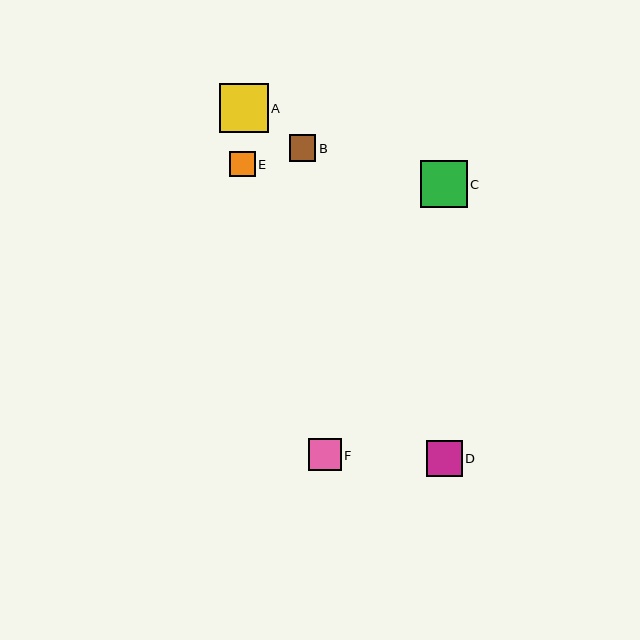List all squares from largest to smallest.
From largest to smallest: A, C, D, F, B, E.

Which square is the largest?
Square A is the largest with a size of approximately 49 pixels.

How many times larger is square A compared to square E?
Square A is approximately 1.9 times the size of square E.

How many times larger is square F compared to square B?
Square F is approximately 1.2 times the size of square B.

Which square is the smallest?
Square E is the smallest with a size of approximately 25 pixels.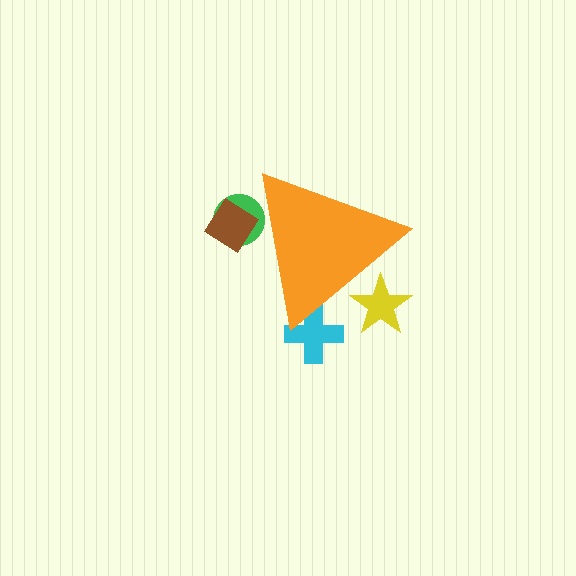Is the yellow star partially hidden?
Yes, the yellow star is partially hidden behind the orange triangle.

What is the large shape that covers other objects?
An orange triangle.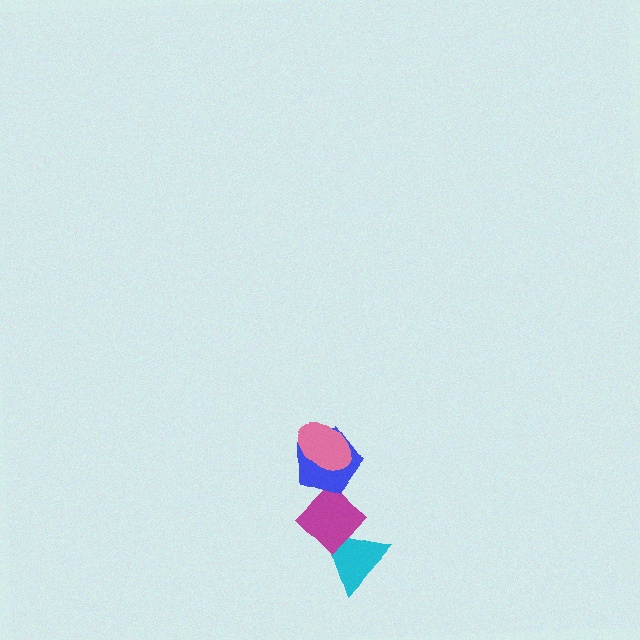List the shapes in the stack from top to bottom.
From top to bottom: the pink ellipse, the blue pentagon, the magenta diamond, the cyan triangle.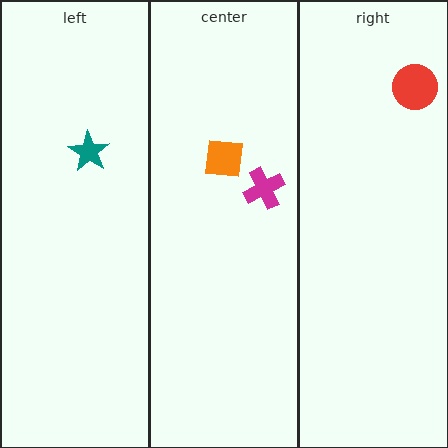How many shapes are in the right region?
1.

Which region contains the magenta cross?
The center region.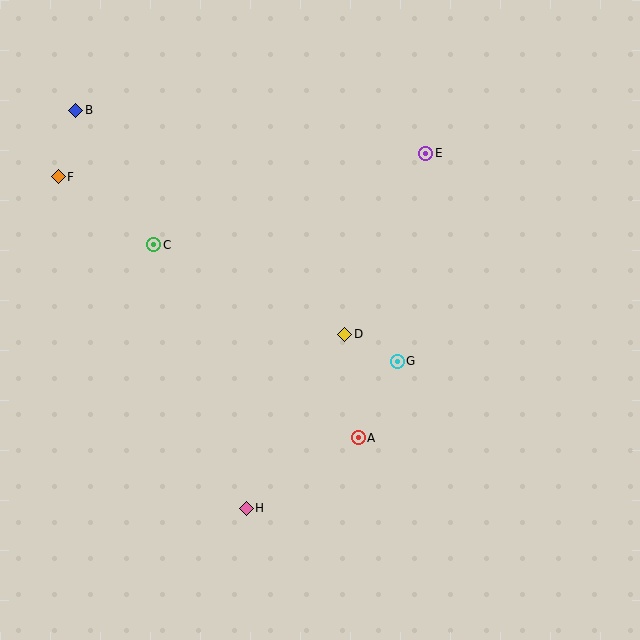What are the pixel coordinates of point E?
Point E is at (426, 153).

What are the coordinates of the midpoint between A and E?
The midpoint between A and E is at (392, 295).